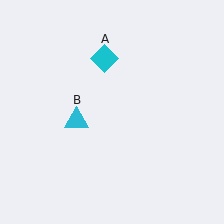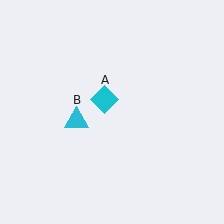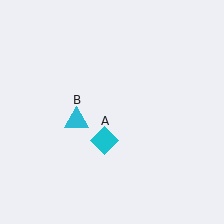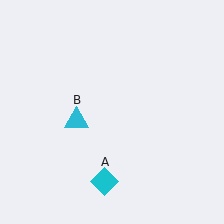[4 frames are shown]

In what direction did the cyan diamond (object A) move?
The cyan diamond (object A) moved down.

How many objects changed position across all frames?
1 object changed position: cyan diamond (object A).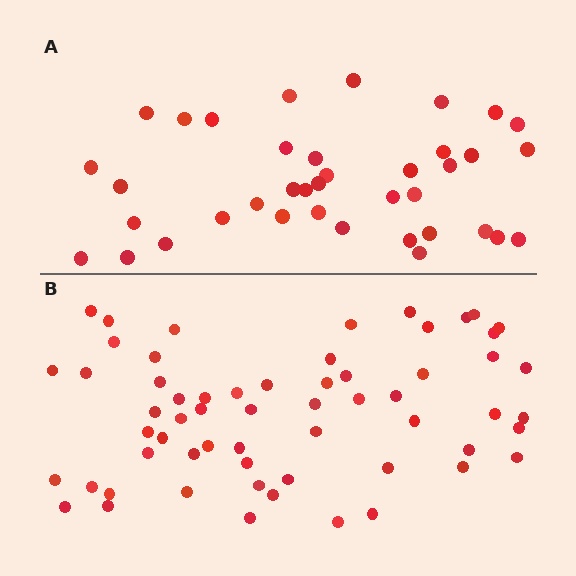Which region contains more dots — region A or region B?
Region B (the bottom region) has more dots.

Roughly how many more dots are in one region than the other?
Region B has approximately 20 more dots than region A.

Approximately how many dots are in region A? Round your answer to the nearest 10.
About 40 dots. (The exact count is 38, which rounds to 40.)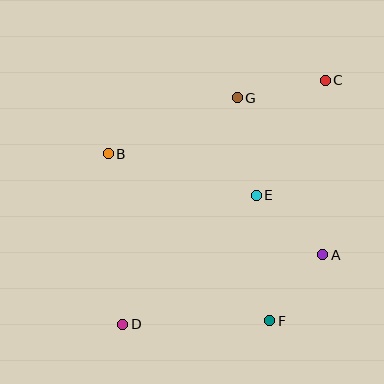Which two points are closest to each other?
Points A and F are closest to each other.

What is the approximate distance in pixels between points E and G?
The distance between E and G is approximately 99 pixels.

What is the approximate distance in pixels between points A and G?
The distance between A and G is approximately 179 pixels.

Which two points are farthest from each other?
Points C and D are farthest from each other.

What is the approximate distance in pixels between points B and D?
The distance between B and D is approximately 171 pixels.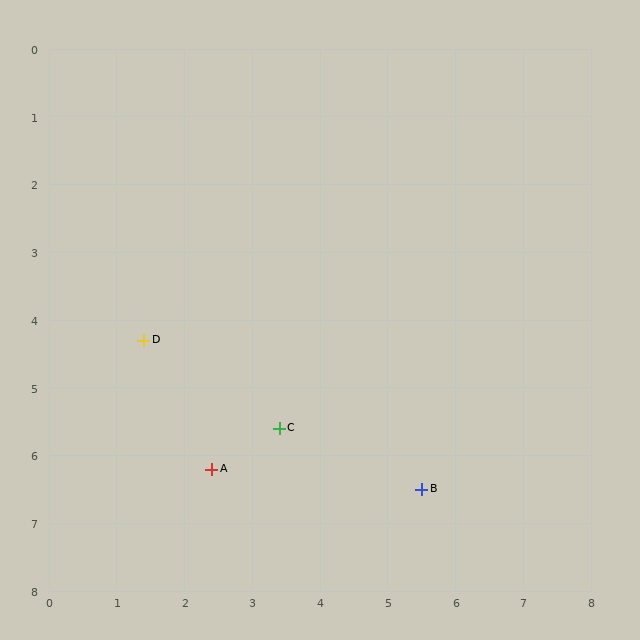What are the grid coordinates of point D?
Point D is at approximately (1.4, 4.3).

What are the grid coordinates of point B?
Point B is at approximately (5.5, 6.5).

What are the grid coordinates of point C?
Point C is at approximately (3.4, 5.6).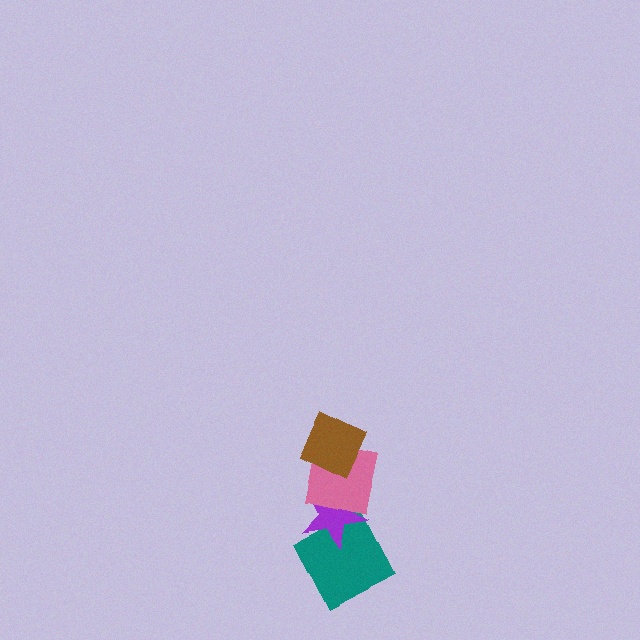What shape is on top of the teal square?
The purple star is on top of the teal square.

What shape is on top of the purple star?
The pink square is on top of the purple star.